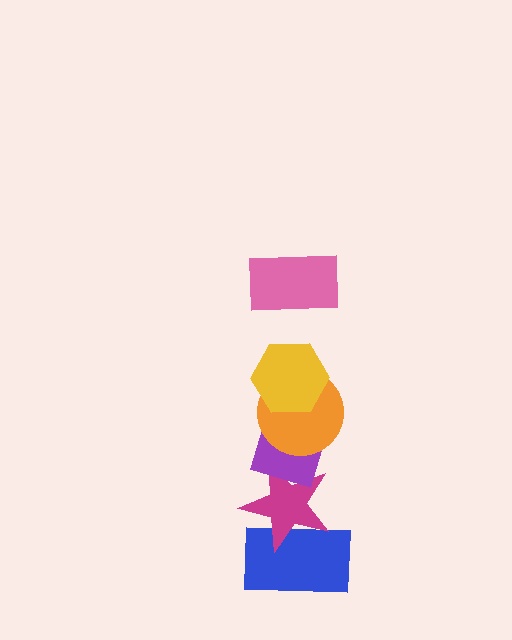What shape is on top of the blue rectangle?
The magenta star is on top of the blue rectangle.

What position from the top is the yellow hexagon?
The yellow hexagon is 2nd from the top.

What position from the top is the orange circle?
The orange circle is 3rd from the top.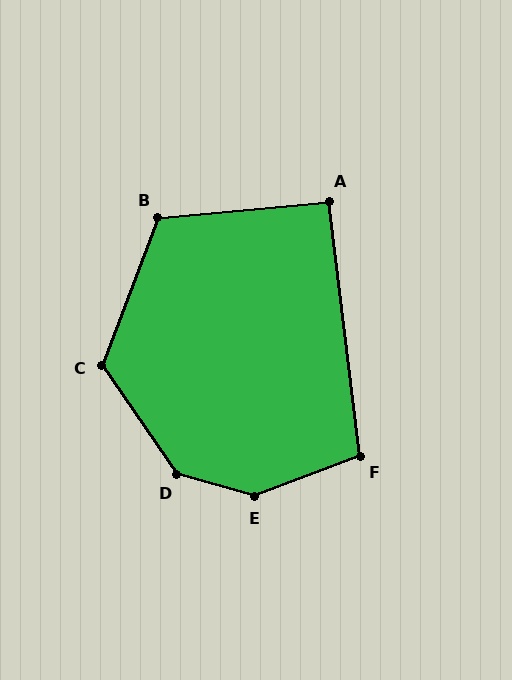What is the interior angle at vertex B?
Approximately 116 degrees (obtuse).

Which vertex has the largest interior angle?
E, at approximately 144 degrees.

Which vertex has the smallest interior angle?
A, at approximately 92 degrees.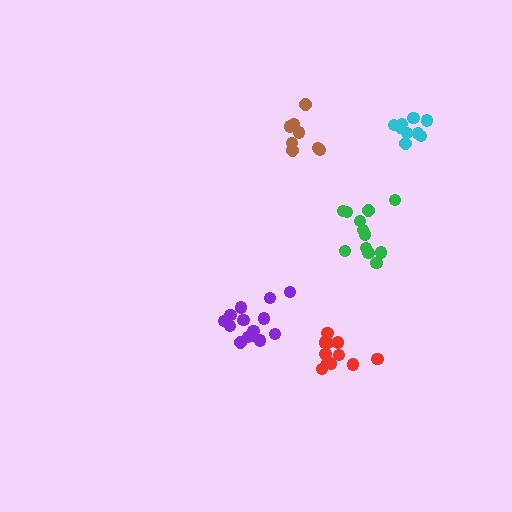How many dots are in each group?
Group 1: 8 dots, Group 2: 9 dots, Group 3: 14 dots, Group 4: 12 dots, Group 5: 11 dots (54 total).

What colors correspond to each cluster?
The clusters are colored: brown, cyan, purple, green, red.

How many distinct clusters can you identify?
There are 5 distinct clusters.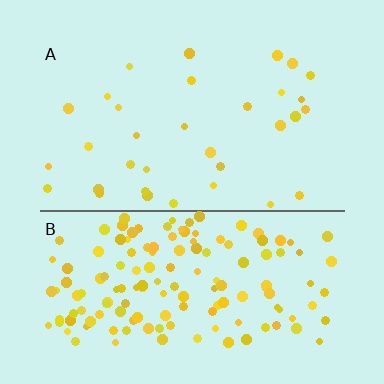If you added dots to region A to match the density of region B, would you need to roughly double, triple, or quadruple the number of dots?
Approximately quadruple.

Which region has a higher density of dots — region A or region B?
B (the bottom).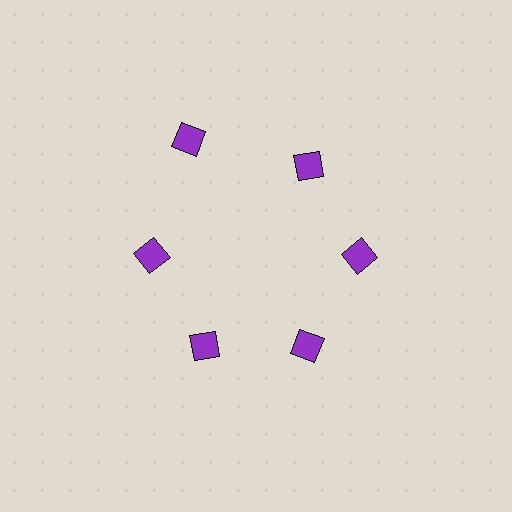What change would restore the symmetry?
The symmetry would be restored by moving it inward, back onto the ring so that all 6 squares sit at equal angles and equal distance from the center.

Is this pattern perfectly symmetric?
No. The 6 purple squares are arranged in a ring, but one element near the 11 o'clock position is pushed outward from the center, breaking the 6-fold rotational symmetry.